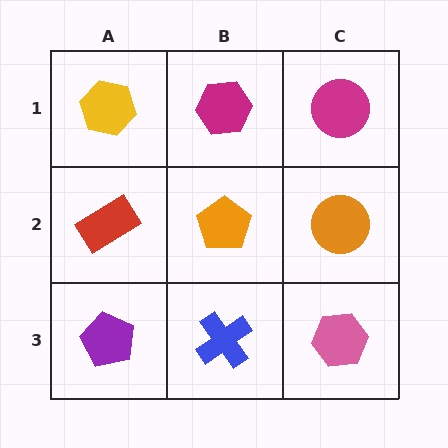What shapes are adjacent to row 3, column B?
An orange pentagon (row 2, column B), a purple pentagon (row 3, column A), a pink hexagon (row 3, column C).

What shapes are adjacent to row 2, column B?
A magenta hexagon (row 1, column B), a blue cross (row 3, column B), a red rectangle (row 2, column A), an orange circle (row 2, column C).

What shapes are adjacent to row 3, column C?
An orange circle (row 2, column C), a blue cross (row 3, column B).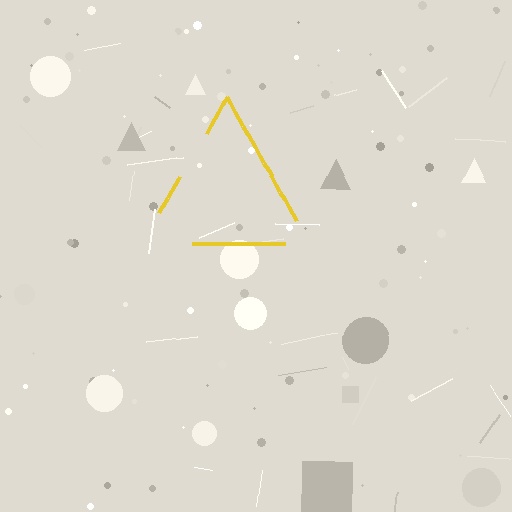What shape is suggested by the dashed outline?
The dashed outline suggests a triangle.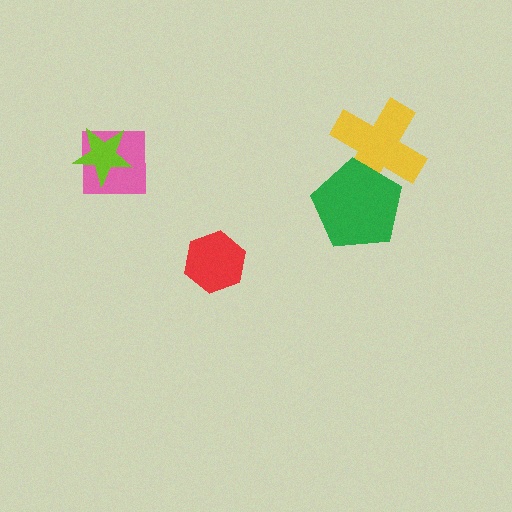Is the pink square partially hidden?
Yes, it is partially covered by another shape.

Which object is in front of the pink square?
The lime star is in front of the pink square.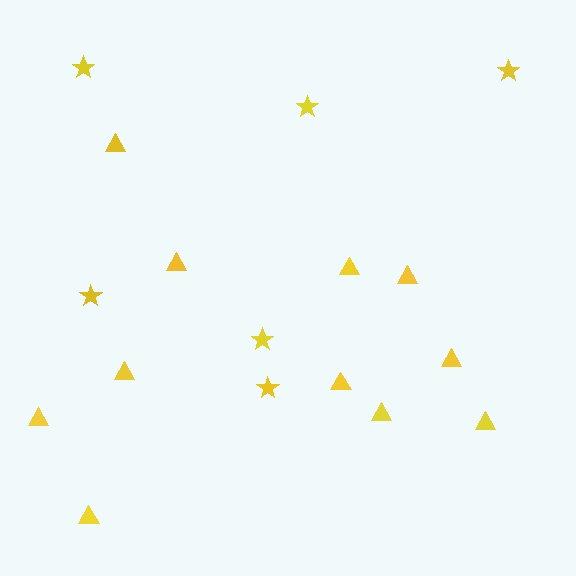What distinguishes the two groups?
There are 2 groups: one group of stars (6) and one group of triangles (11).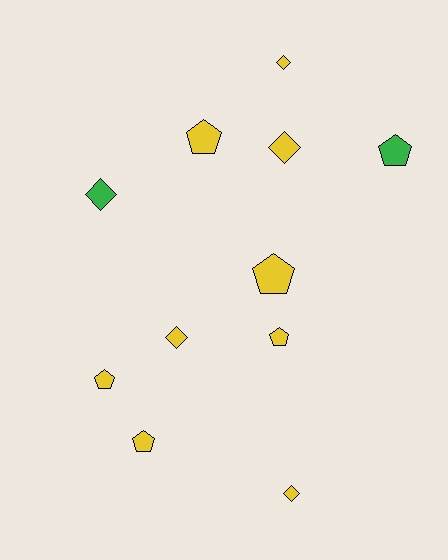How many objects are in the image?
There are 11 objects.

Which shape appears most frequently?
Pentagon, with 6 objects.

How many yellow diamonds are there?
There are 4 yellow diamonds.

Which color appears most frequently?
Yellow, with 9 objects.